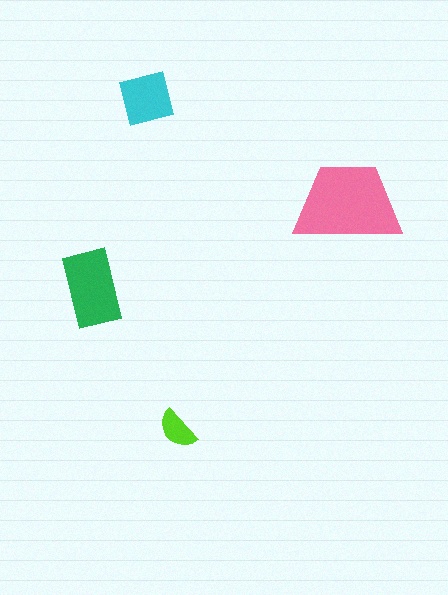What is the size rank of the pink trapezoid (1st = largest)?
1st.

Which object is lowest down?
The lime semicircle is bottommost.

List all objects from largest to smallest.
The pink trapezoid, the green rectangle, the cyan square, the lime semicircle.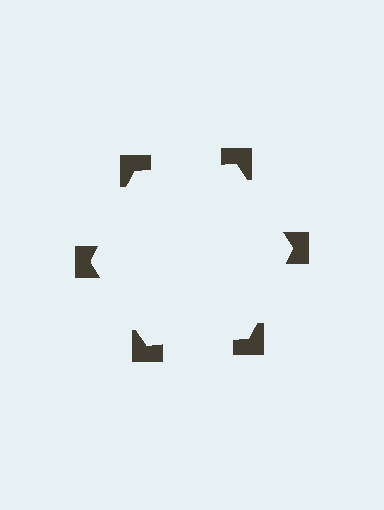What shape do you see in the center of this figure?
An illusory hexagon — its edges are inferred from the aligned wedge cuts in the notched squares, not physically drawn.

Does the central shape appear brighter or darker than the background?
It typically appears slightly brighter than the background, even though no actual brightness change is drawn.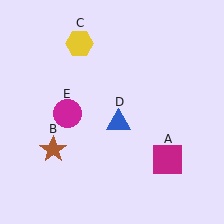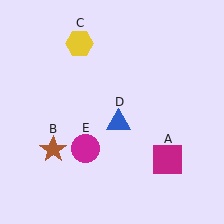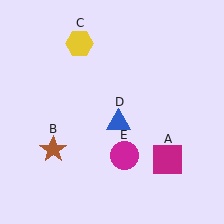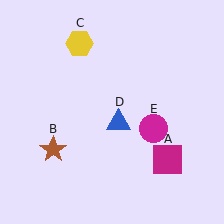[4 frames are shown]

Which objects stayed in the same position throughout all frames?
Magenta square (object A) and brown star (object B) and yellow hexagon (object C) and blue triangle (object D) remained stationary.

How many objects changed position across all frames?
1 object changed position: magenta circle (object E).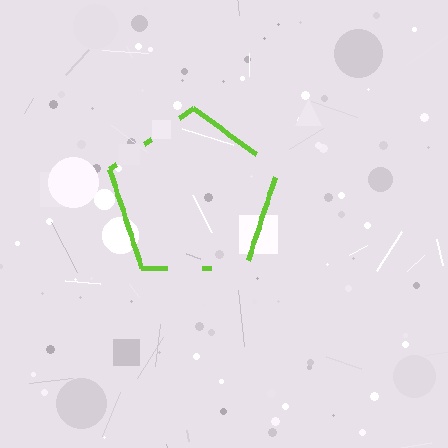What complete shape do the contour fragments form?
The contour fragments form a pentagon.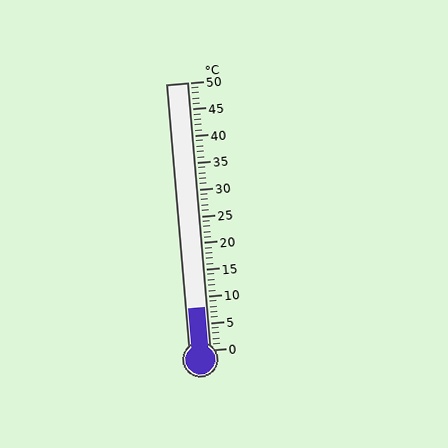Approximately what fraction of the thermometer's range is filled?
The thermometer is filled to approximately 15% of its range.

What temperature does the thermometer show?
The thermometer shows approximately 8°C.